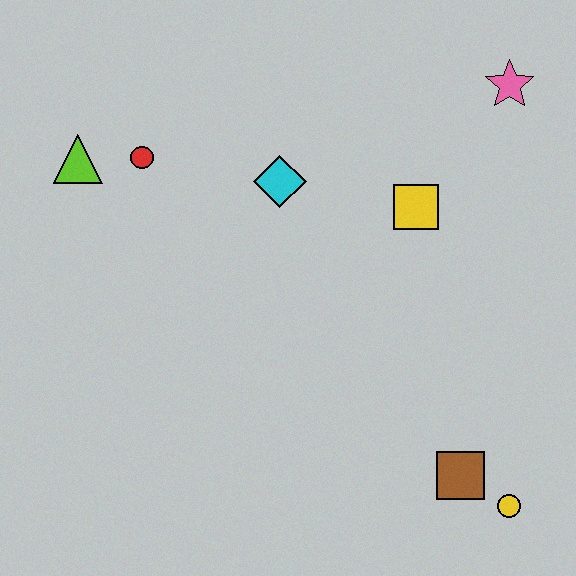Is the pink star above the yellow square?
Yes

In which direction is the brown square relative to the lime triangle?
The brown square is to the right of the lime triangle.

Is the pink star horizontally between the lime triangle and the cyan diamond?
No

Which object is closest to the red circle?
The lime triangle is closest to the red circle.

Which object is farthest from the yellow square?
The lime triangle is farthest from the yellow square.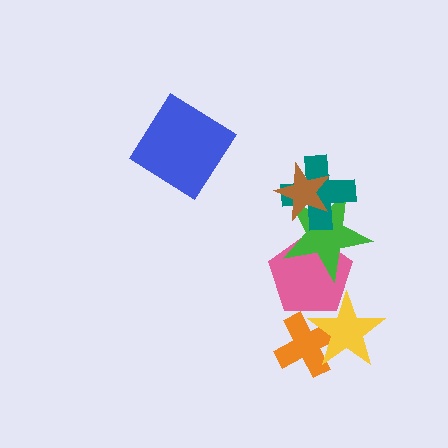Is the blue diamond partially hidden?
No, no other shape covers it.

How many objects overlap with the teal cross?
2 objects overlap with the teal cross.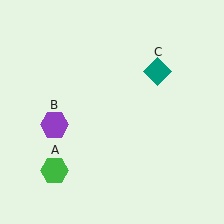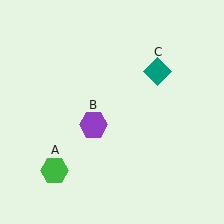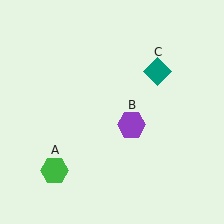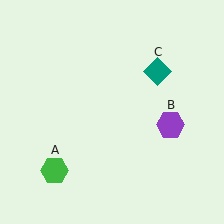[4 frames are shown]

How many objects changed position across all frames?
1 object changed position: purple hexagon (object B).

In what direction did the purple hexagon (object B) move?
The purple hexagon (object B) moved right.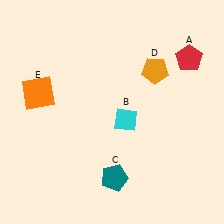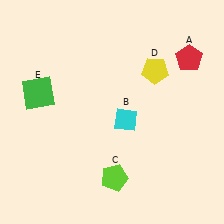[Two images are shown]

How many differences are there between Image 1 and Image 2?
There are 3 differences between the two images.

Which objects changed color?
C changed from teal to lime. D changed from orange to yellow. E changed from orange to green.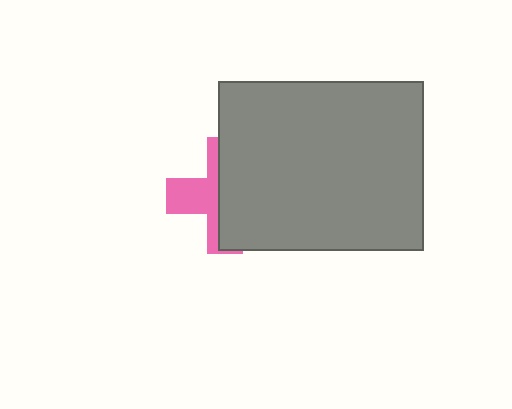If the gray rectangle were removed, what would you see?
You would see the complete pink cross.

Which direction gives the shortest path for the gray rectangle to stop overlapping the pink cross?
Moving right gives the shortest separation.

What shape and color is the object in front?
The object in front is a gray rectangle.